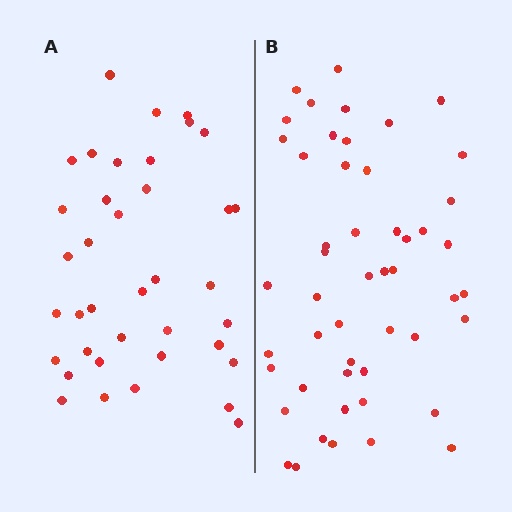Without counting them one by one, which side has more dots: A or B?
Region B (the right region) has more dots.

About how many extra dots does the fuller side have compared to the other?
Region B has roughly 12 or so more dots than region A.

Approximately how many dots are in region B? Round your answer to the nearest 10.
About 50 dots.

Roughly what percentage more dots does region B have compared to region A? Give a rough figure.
About 30% more.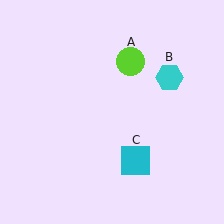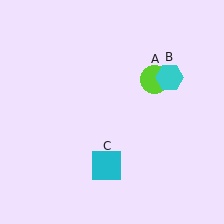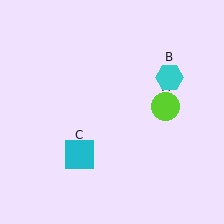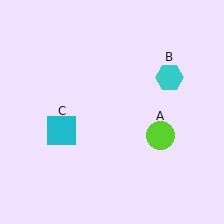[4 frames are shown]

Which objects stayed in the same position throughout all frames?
Cyan hexagon (object B) remained stationary.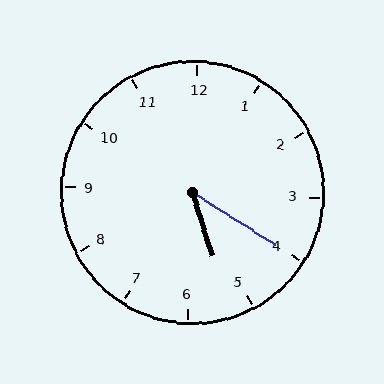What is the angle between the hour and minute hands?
Approximately 40 degrees.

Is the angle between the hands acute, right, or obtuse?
It is acute.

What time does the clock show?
5:20.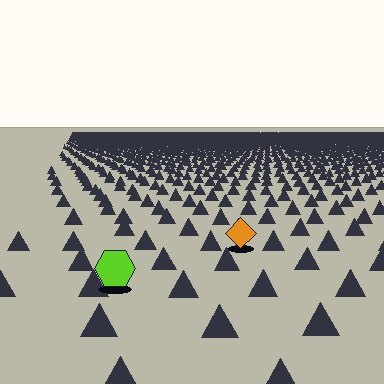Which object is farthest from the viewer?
The orange diamond is farthest from the viewer. It appears smaller and the ground texture around it is denser.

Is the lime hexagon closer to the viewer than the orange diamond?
Yes. The lime hexagon is closer — you can tell from the texture gradient: the ground texture is coarser near it.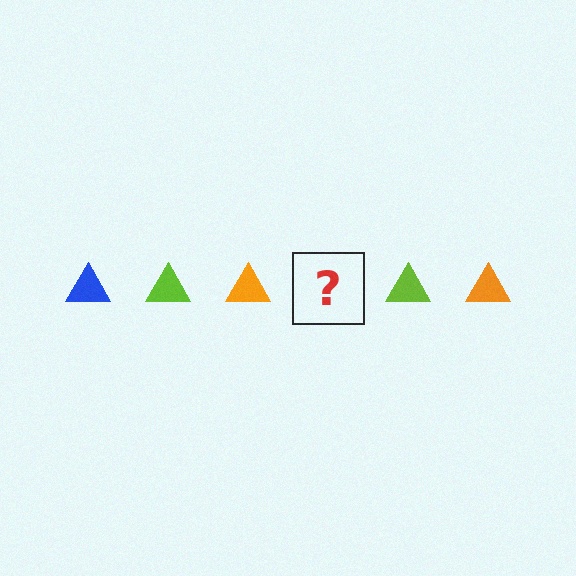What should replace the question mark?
The question mark should be replaced with a blue triangle.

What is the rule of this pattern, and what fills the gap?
The rule is that the pattern cycles through blue, lime, orange triangles. The gap should be filled with a blue triangle.